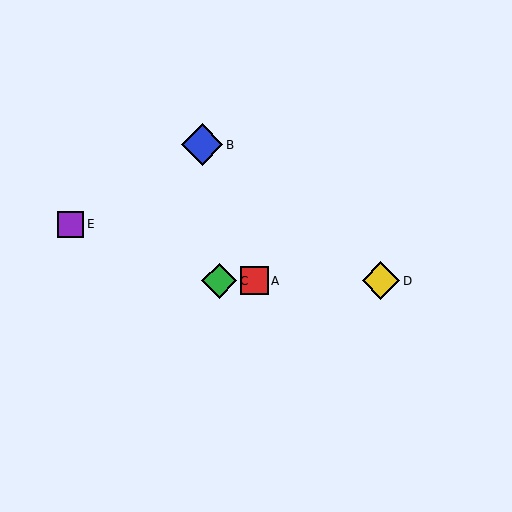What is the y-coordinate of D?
Object D is at y≈281.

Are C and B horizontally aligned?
No, C is at y≈281 and B is at y≈145.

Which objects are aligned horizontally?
Objects A, C, D are aligned horizontally.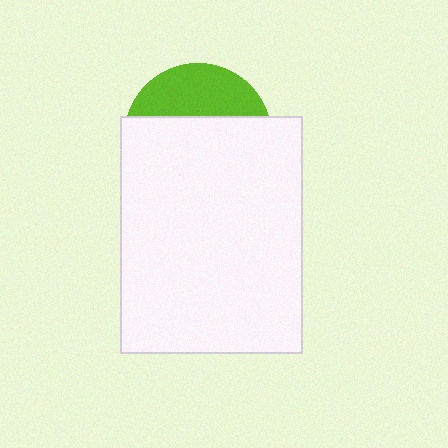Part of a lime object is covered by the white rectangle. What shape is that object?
It is a circle.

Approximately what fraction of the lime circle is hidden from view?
Roughly 68% of the lime circle is hidden behind the white rectangle.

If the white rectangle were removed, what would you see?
You would see the complete lime circle.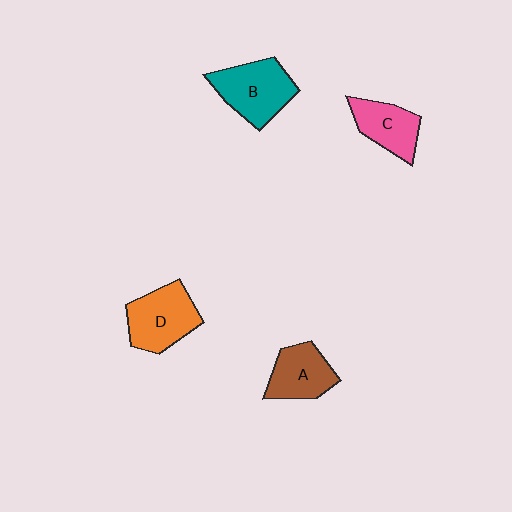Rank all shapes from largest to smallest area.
From largest to smallest: B (teal), D (orange), A (brown), C (pink).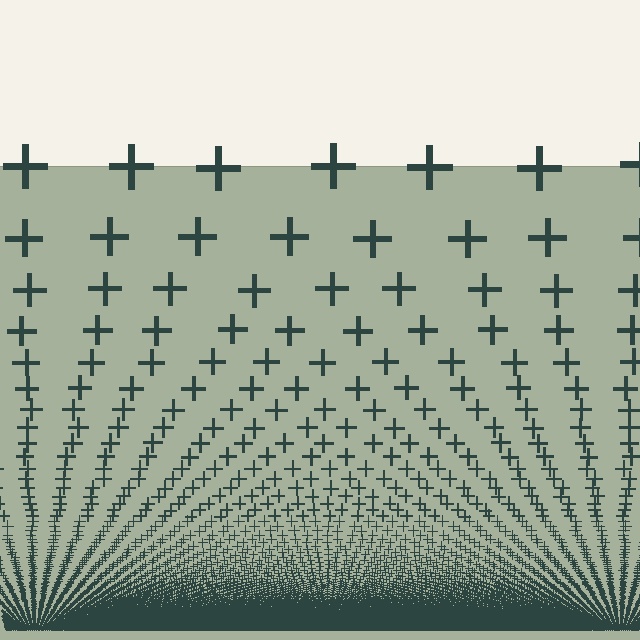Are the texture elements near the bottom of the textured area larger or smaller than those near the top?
Smaller. The gradient is inverted — elements near the bottom are smaller and denser.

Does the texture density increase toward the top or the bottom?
Density increases toward the bottom.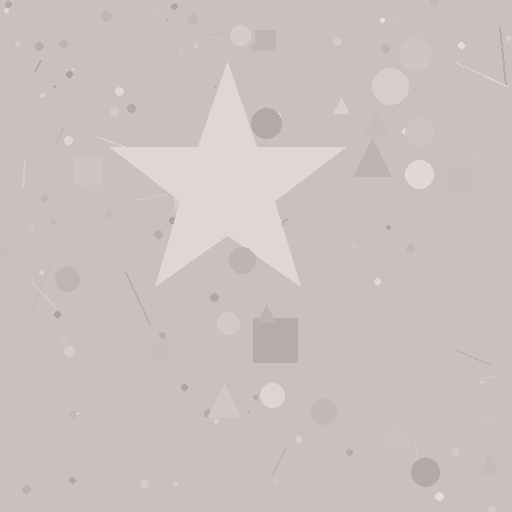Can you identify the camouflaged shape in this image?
The camouflaged shape is a star.